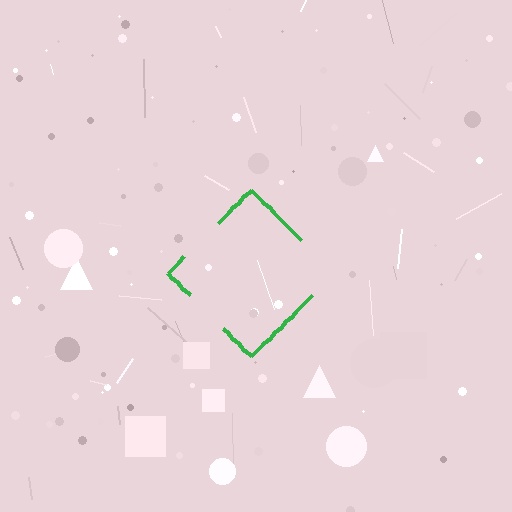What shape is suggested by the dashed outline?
The dashed outline suggests a diamond.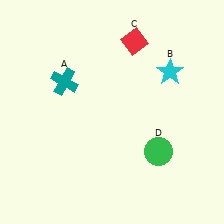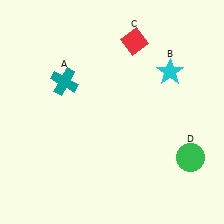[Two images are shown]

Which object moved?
The green circle (D) moved right.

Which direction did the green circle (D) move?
The green circle (D) moved right.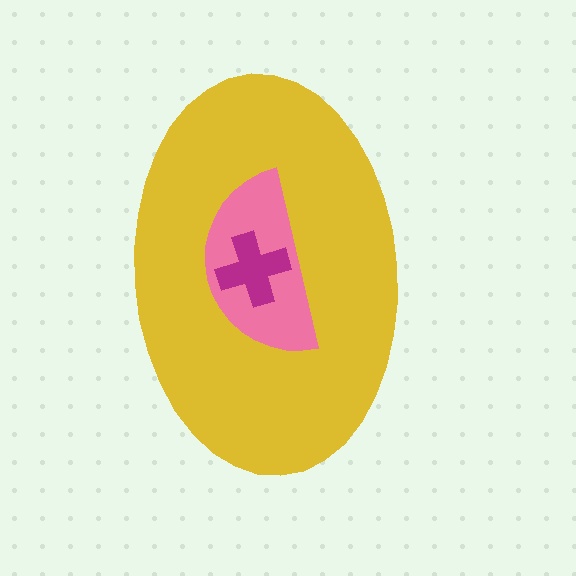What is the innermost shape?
The magenta cross.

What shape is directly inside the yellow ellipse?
The pink semicircle.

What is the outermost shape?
The yellow ellipse.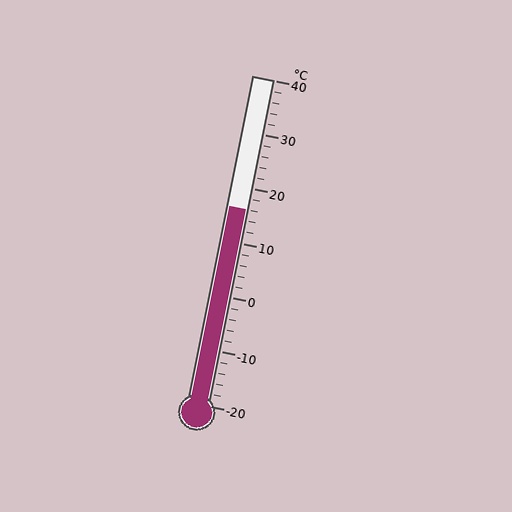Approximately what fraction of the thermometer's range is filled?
The thermometer is filled to approximately 60% of its range.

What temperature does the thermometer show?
The thermometer shows approximately 16°C.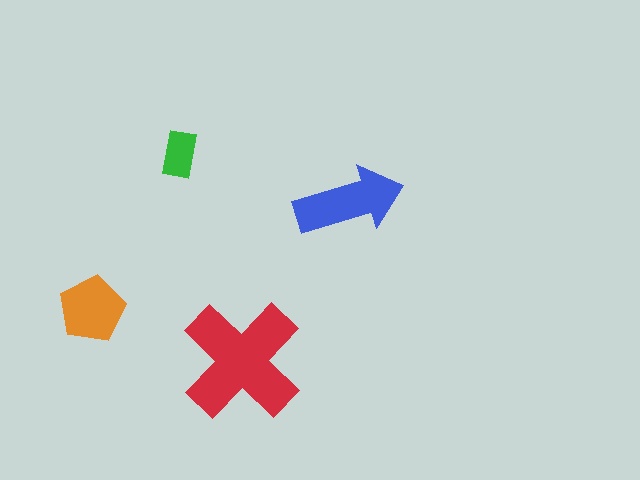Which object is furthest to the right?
The blue arrow is rightmost.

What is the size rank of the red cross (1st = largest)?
1st.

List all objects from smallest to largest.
The green rectangle, the orange pentagon, the blue arrow, the red cross.